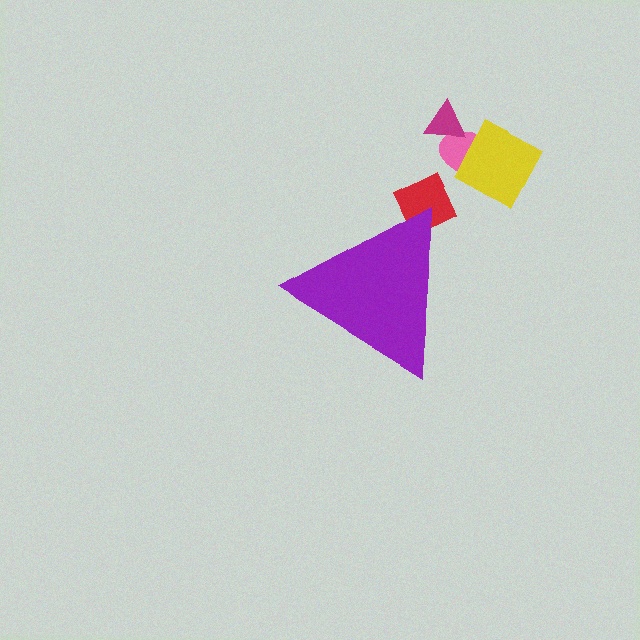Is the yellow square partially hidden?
No, the yellow square is fully visible.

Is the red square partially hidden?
Yes, the red square is partially hidden behind the purple triangle.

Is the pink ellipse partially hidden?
No, the pink ellipse is fully visible.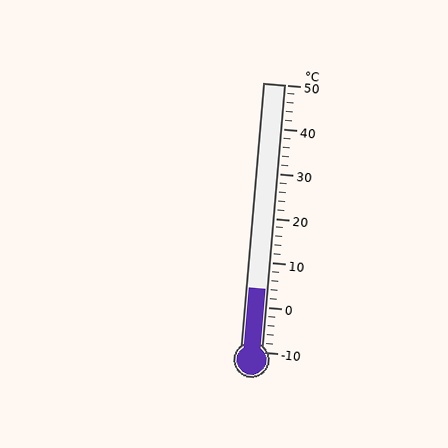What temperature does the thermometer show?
The thermometer shows approximately 4°C.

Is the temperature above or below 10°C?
The temperature is below 10°C.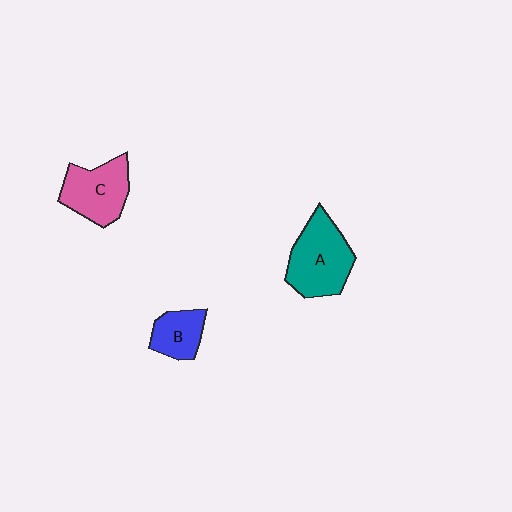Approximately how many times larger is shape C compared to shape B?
Approximately 1.6 times.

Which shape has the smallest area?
Shape B (blue).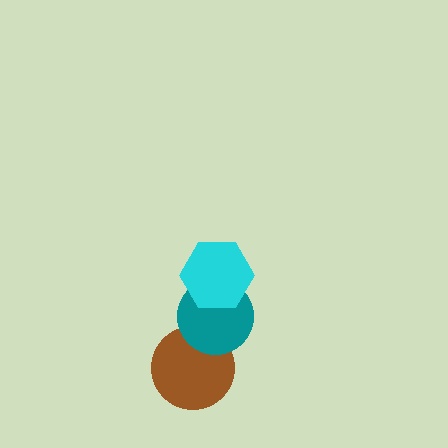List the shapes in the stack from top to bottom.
From top to bottom: the cyan hexagon, the teal circle, the brown circle.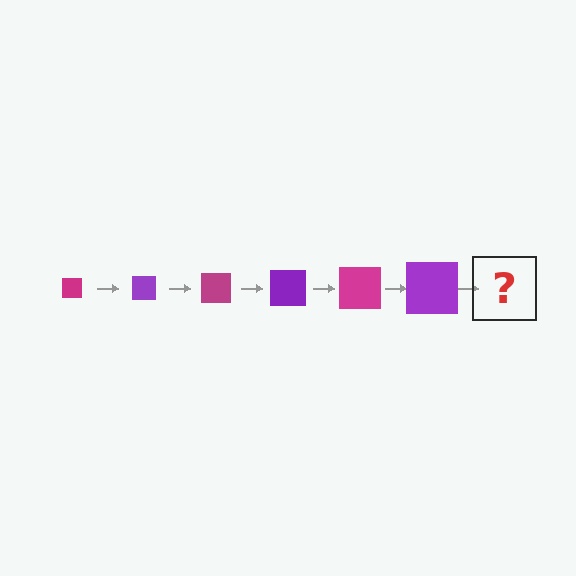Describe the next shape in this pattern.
It should be a magenta square, larger than the previous one.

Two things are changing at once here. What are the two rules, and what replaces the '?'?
The two rules are that the square grows larger each step and the color cycles through magenta and purple. The '?' should be a magenta square, larger than the previous one.